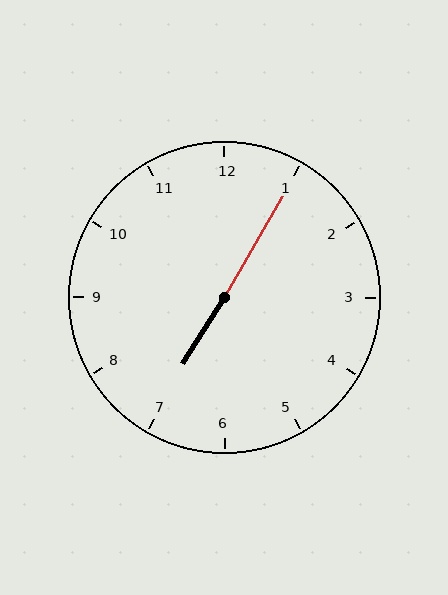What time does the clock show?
7:05.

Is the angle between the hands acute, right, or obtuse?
It is obtuse.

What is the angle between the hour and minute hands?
Approximately 178 degrees.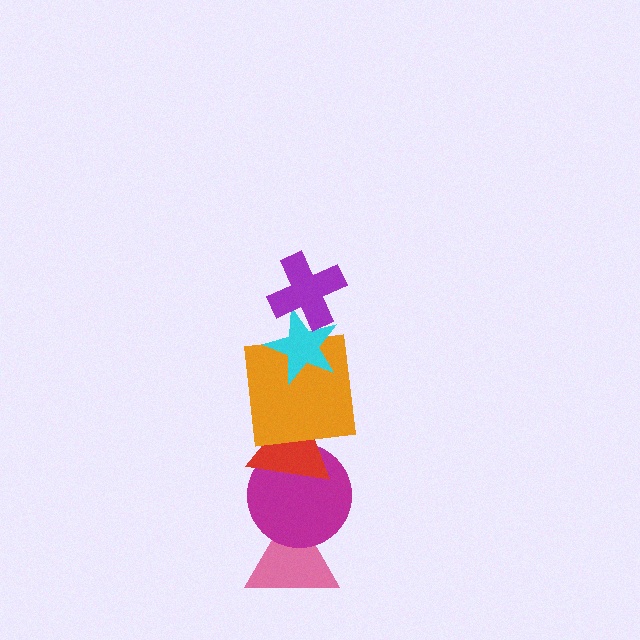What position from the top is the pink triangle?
The pink triangle is 6th from the top.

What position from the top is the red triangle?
The red triangle is 4th from the top.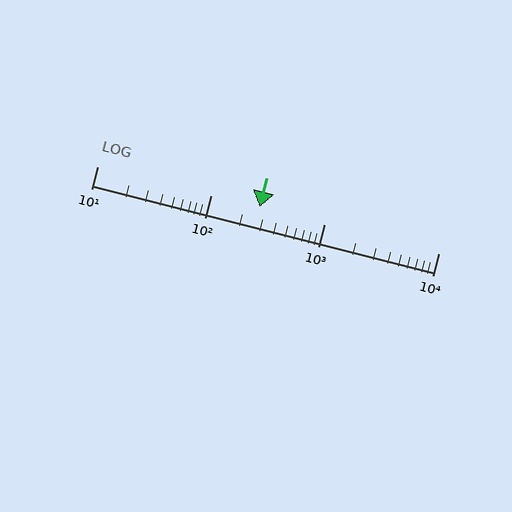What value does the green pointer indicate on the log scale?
The pointer indicates approximately 270.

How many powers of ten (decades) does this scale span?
The scale spans 3 decades, from 10 to 10000.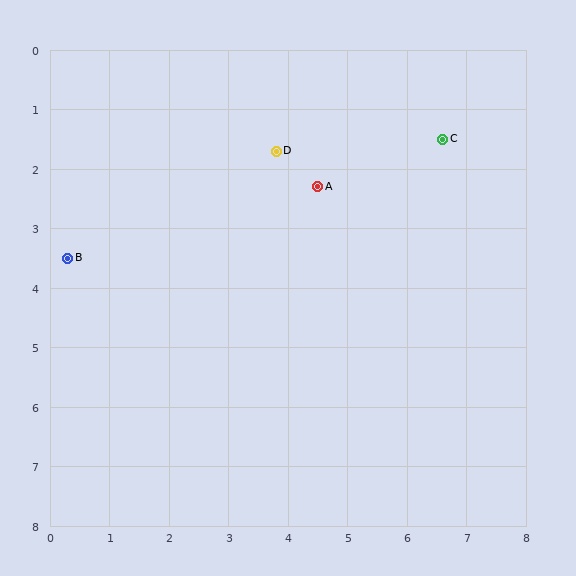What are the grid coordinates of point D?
Point D is at approximately (3.8, 1.7).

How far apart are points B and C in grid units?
Points B and C are about 6.6 grid units apart.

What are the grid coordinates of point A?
Point A is at approximately (4.5, 2.3).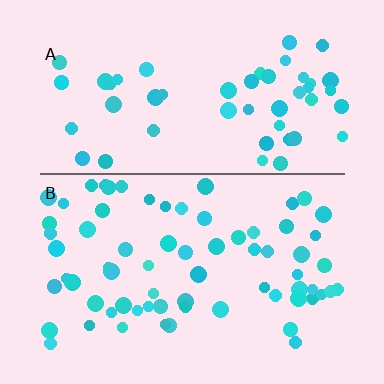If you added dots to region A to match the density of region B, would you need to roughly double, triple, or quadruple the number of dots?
Approximately double.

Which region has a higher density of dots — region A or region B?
B (the bottom).